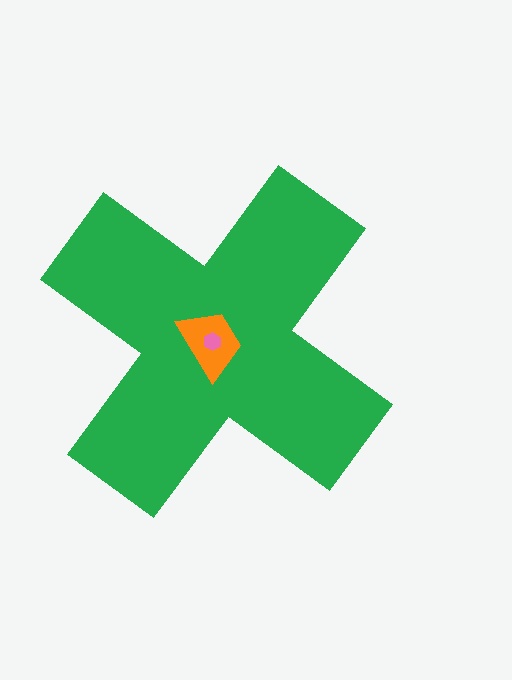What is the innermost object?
The pink hexagon.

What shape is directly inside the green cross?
The orange trapezoid.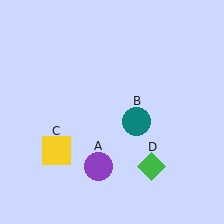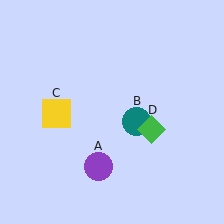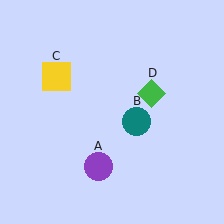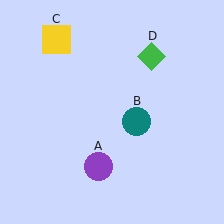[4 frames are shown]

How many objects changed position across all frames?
2 objects changed position: yellow square (object C), green diamond (object D).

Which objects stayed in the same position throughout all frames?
Purple circle (object A) and teal circle (object B) remained stationary.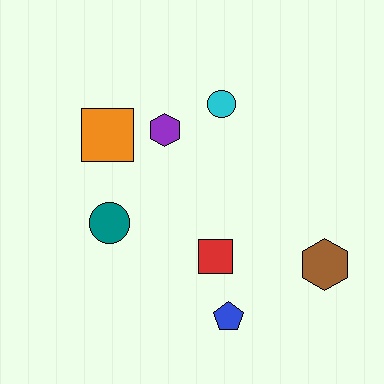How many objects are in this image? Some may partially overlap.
There are 7 objects.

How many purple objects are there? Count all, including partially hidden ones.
There is 1 purple object.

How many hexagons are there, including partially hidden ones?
There are 2 hexagons.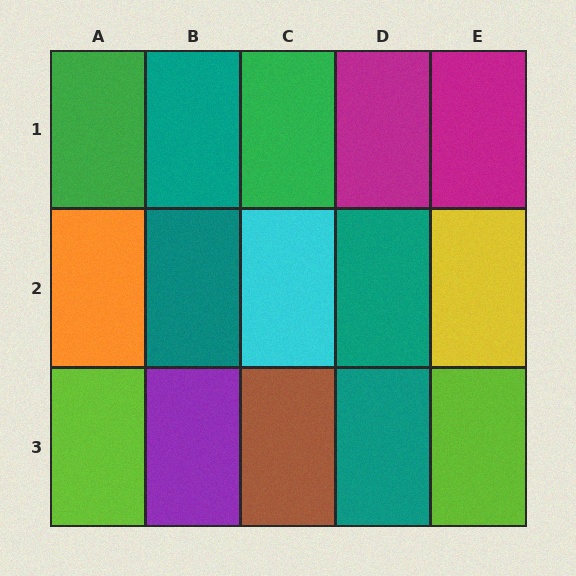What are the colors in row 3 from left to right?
Lime, purple, brown, teal, lime.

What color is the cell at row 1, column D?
Magenta.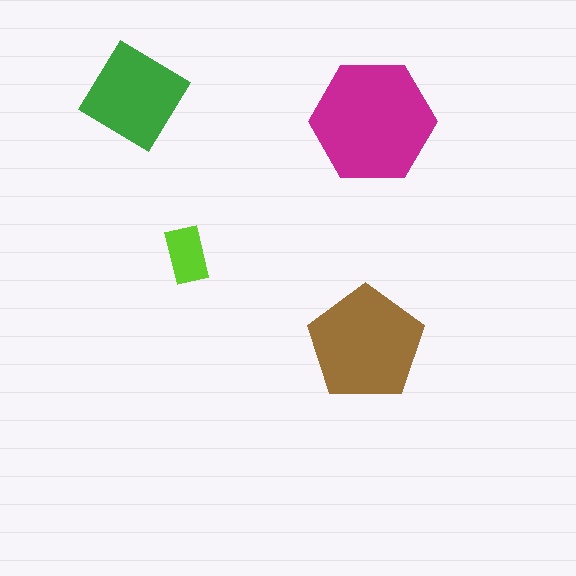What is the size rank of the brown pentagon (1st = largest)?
2nd.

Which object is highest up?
The green diamond is topmost.